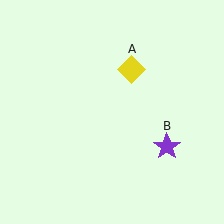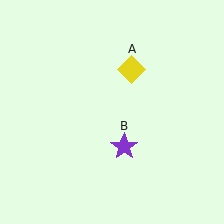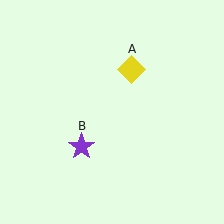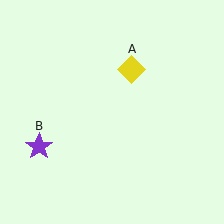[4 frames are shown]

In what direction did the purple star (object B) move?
The purple star (object B) moved left.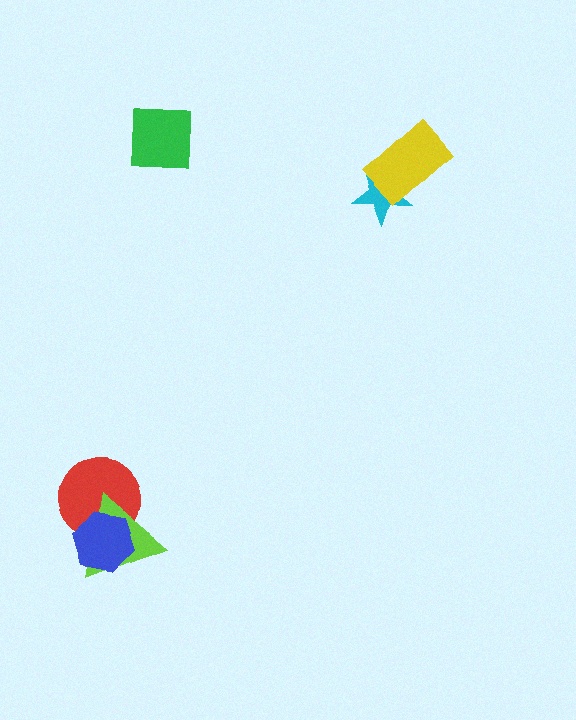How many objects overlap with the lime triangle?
2 objects overlap with the lime triangle.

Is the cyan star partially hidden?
Yes, it is partially covered by another shape.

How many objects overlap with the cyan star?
1 object overlaps with the cyan star.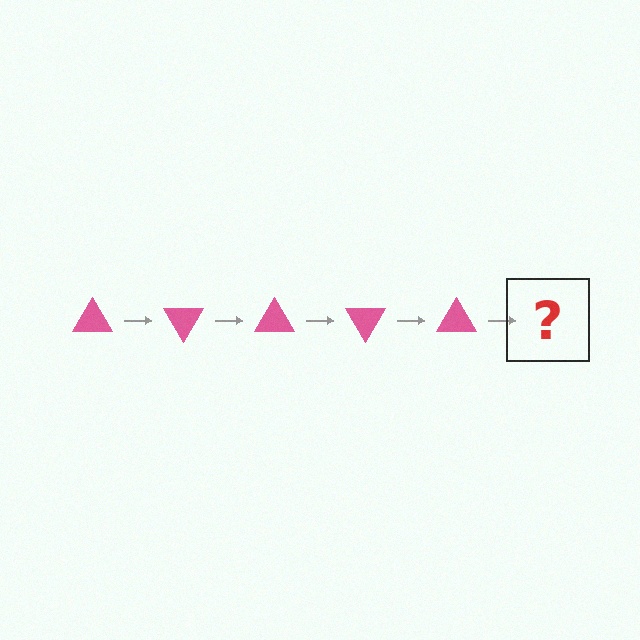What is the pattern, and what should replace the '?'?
The pattern is that the triangle rotates 60 degrees each step. The '?' should be a pink triangle rotated 300 degrees.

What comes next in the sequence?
The next element should be a pink triangle rotated 300 degrees.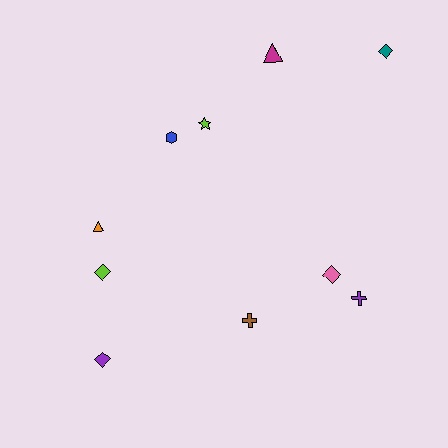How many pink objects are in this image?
There is 1 pink object.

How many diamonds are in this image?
There are 4 diamonds.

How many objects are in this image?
There are 10 objects.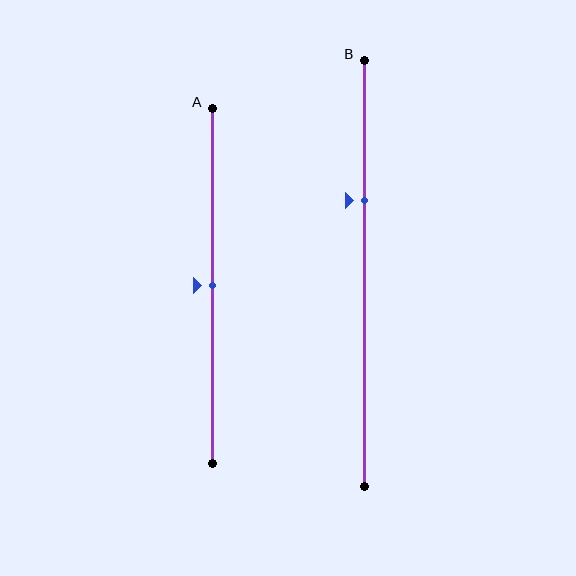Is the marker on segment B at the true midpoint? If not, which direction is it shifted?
No, the marker on segment B is shifted upward by about 17% of the segment length.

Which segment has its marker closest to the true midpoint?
Segment A has its marker closest to the true midpoint.